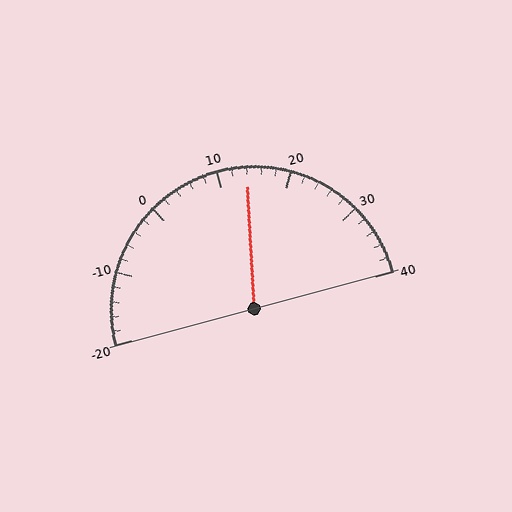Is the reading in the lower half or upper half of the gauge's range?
The reading is in the upper half of the range (-20 to 40).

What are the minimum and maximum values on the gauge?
The gauge ranges from -20 to 40.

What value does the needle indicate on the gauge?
The needle indicates approximately 14.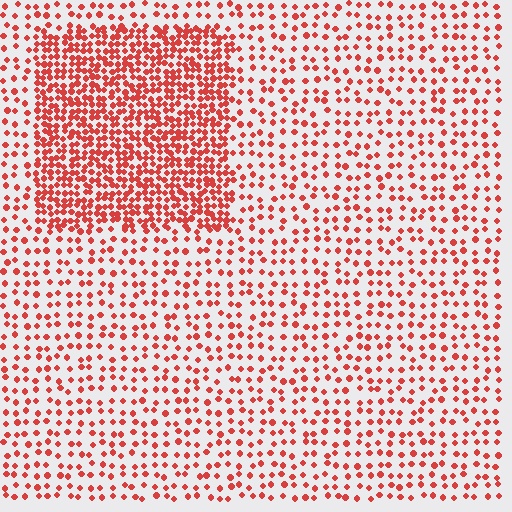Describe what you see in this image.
The image contains small red elements arranged at two different densities. A rectangle-shaped region is visible where the elements are more densely packed than the surrounding area.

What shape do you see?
I see a rectangle.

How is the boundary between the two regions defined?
The boundary is defined by a change in element density (approximately 2.5x ratio). All elements are the same color, size, and shape.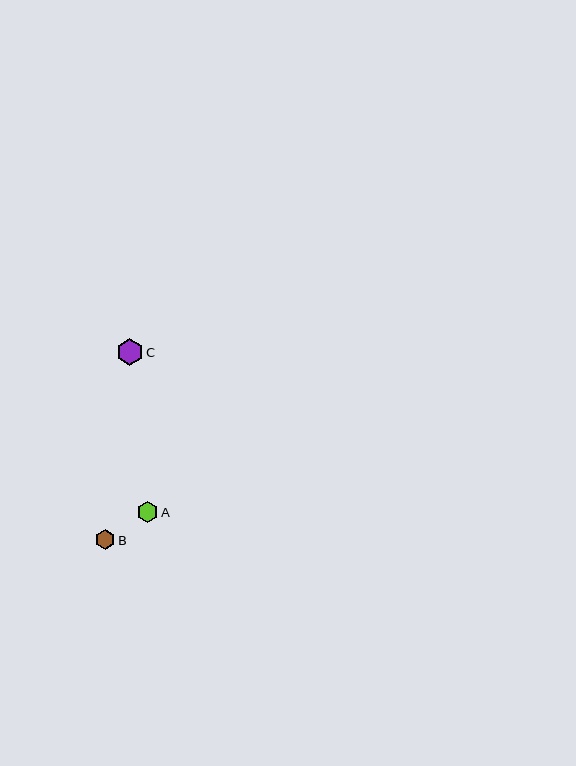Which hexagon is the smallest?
Hexagon B is the smallest with a size of approximately 19 pixels.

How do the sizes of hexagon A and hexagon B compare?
Hexagon A and hexagon B are approximately the same size.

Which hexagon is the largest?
Hexagon C is the largest with a size of approximately 27 pixels.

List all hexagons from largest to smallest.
From largest to smallest: C, A, B.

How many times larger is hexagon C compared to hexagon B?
Hexagon C is approximately 1.4 times the size of hexagon B.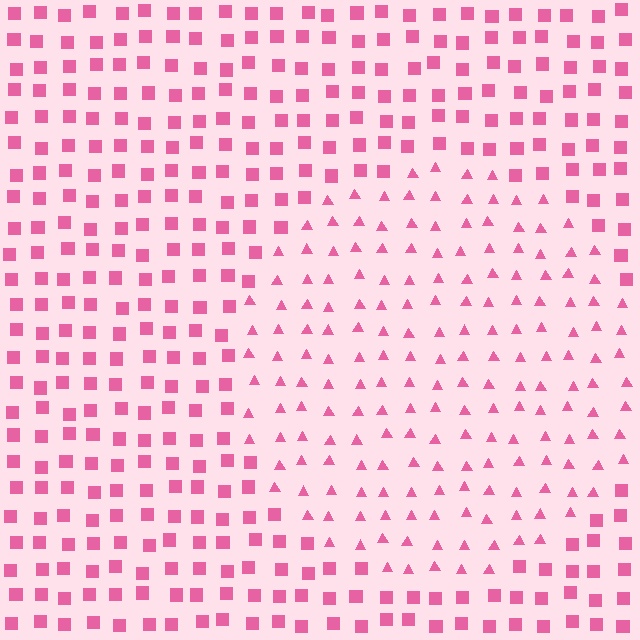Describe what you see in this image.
The image is filled with small pink elements arranged in a uniform grid. A circle-shaped region contains triangles, while the surrounding area contains squares. The boundary is defined purely by the change in element shape.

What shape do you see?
I see a circle.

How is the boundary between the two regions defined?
The boundary is defined by a change in element shape: triangles inside vs. squares outside. All elements share the same color and spacing.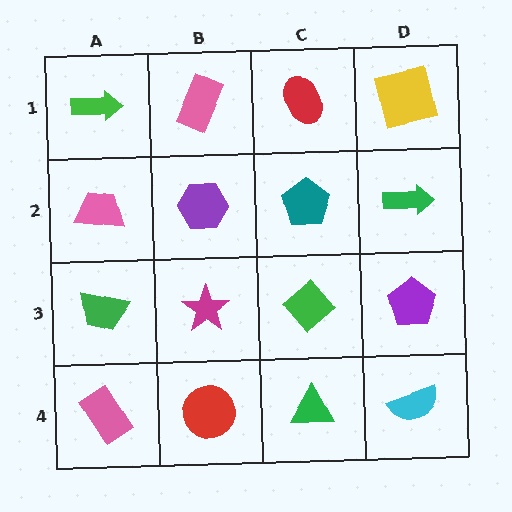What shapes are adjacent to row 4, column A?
A green trapezoid (row 3, column A), a red circle (row 4, column B).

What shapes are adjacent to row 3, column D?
A green arrow (row 2, column D), a cyan semicircle (row 4, column D), a green diamond (row 3, column C).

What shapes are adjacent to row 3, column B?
A purple hexagon (row 2, column B), a red circle (row 4, column B), a green trapezoid (row 3, column A), a green diamond (row 3, column C).